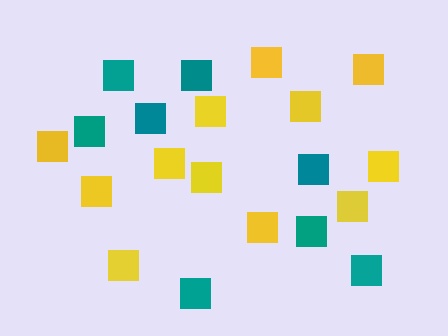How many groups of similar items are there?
There are 2 groups: one group of teal squares (8) and one group of yellow squares (12).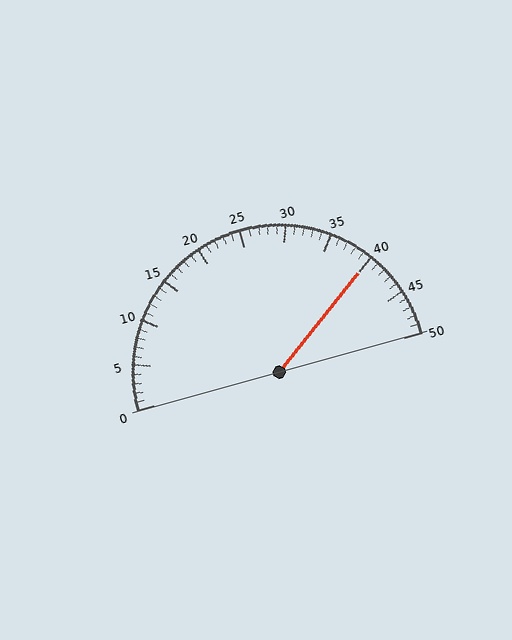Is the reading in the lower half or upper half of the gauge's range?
The reading is in the upper half of the range (0 to 50).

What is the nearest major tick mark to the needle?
The nearest major tick mark is 40.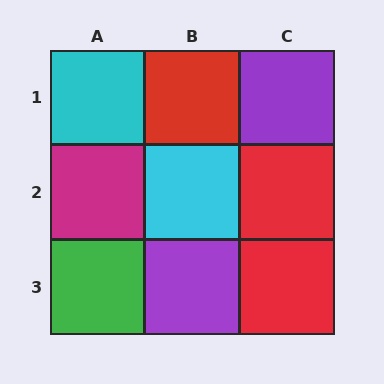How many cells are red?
3 cells are red.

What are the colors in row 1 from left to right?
Cyan, red, purple.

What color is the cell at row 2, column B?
Cyan.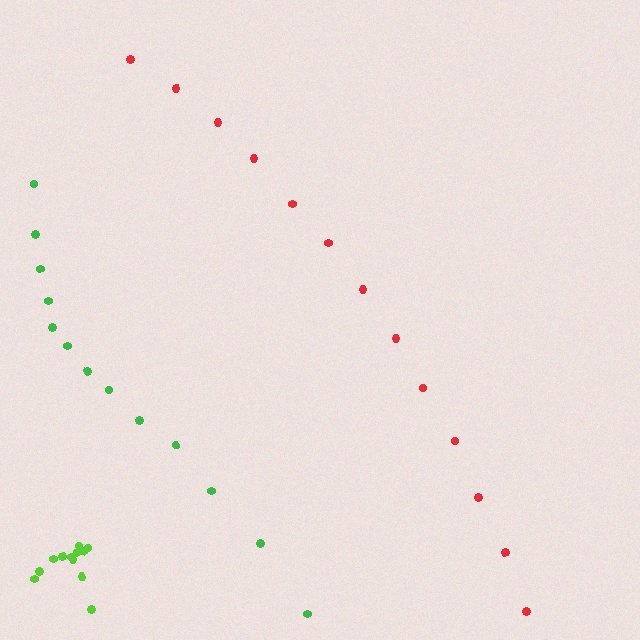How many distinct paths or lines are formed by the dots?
There are 3 distinct paths.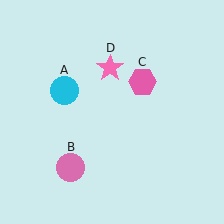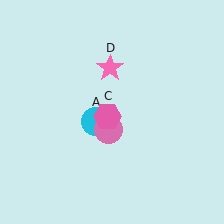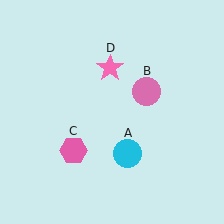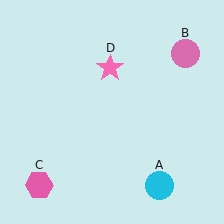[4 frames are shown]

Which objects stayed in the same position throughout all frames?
Pink star (object D) remained stationary.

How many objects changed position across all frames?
3 objects changed position: cyan circle (object A), pink circle (object B), pink hexagon (object C).